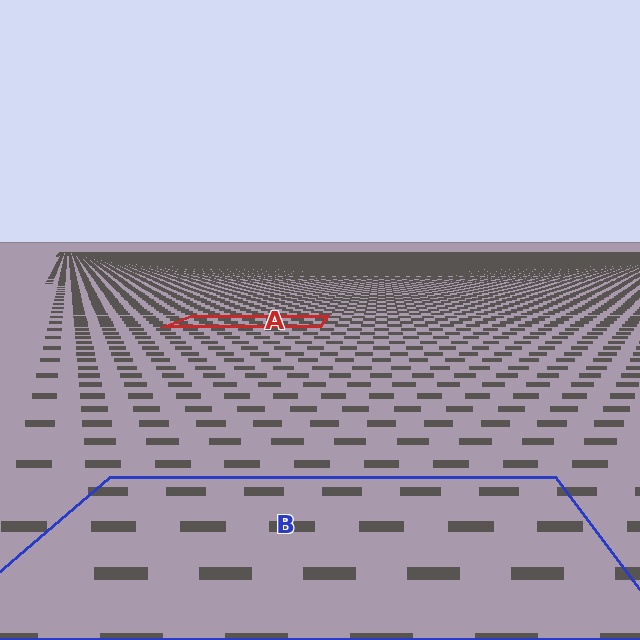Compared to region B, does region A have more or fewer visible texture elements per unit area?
Region A has more texture elements per unit area — they are packed more densely because it is farther away.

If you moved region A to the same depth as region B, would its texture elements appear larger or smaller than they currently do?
They would appear larger. At a closer depth, the same texture elements are projected at a bigger on-screen size.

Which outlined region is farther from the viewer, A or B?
Region A is farther from the viewer — the texture elements inside it appear smaller and more densely packed.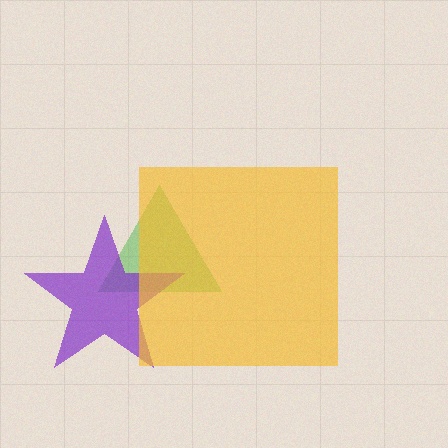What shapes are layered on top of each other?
The layered shapes are: a green triangle, a purple star, a yellow square.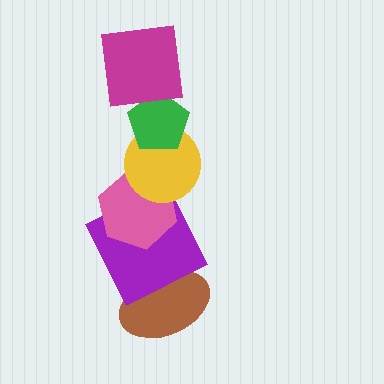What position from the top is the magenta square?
The magenta square is 1st from the top.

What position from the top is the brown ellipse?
The brown ellipse is 6th from the top.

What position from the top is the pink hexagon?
The pink hexagon is 4th from the top.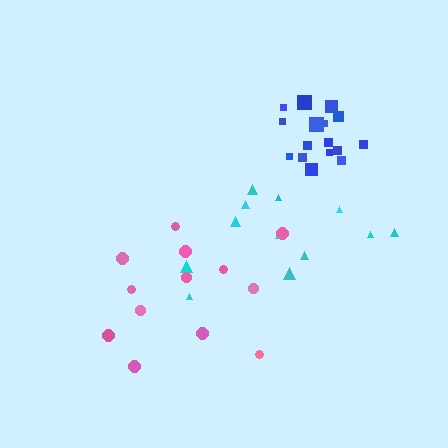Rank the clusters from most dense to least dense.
blue, pink, cyan.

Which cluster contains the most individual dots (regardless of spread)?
Blue (17).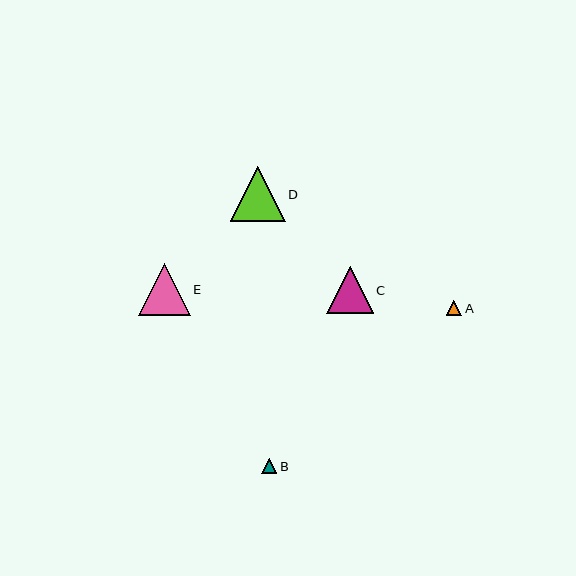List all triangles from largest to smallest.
From largest to smallest: D, E, C, A, B.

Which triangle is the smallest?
Triangle B is the smallest with a size of approximately 15 pixels.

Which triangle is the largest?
Triangle D is the largest with a size of approximately 55 pixels.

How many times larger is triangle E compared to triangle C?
Triangle E is approximately 1.1 times the size of triangle C.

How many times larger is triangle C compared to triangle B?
Triangle C is approximately 3.1 times the size of triangle B.